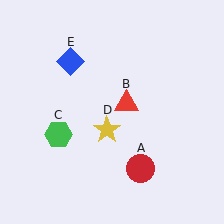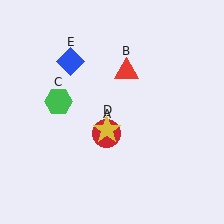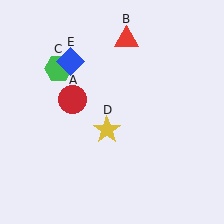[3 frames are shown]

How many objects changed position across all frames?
3 objects changed position: red circle (object A), red triangle (object B), green hexagon (object C).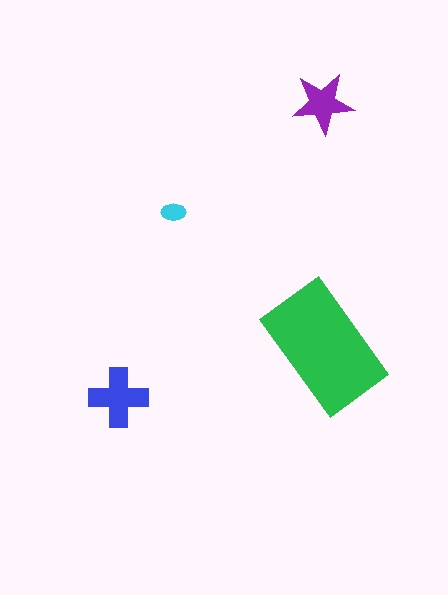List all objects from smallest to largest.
The cyan ellipse, the purple star, the blue cross, the green rectangle.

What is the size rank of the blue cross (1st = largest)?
2nd.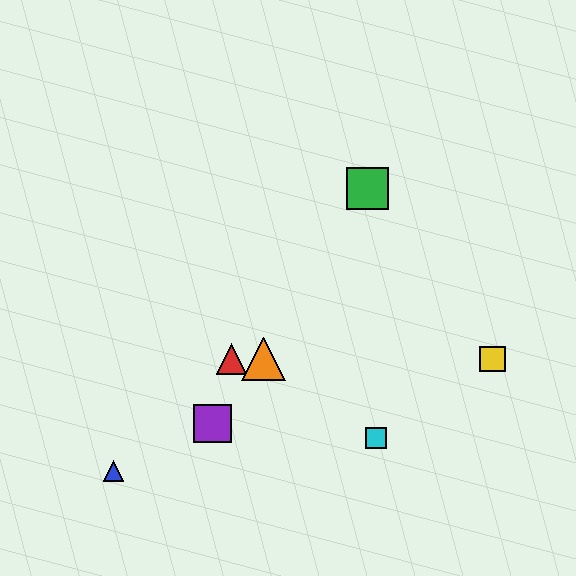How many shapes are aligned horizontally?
3 shapes (the red triangle, the yellow square, the orange triangle) are aligned horizontally.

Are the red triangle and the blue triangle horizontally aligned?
No, the red triangle is at y≈359 and the blue triangle is at y≈471.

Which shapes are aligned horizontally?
The red triangle, the yellow square, the orange triangle are aligned horizontally.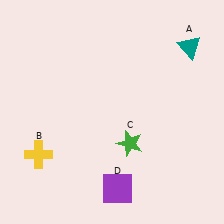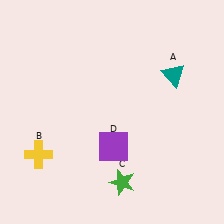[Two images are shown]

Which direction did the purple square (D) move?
The purple square (D) moved up.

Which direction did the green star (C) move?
The green star (C) moved down.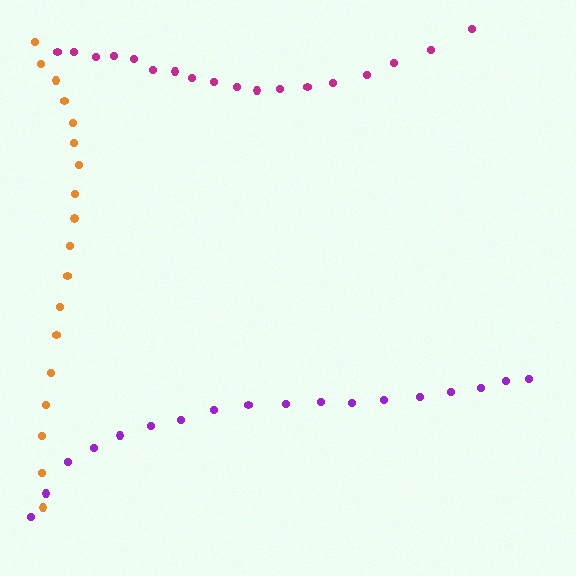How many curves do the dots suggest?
There are 3 distinct paths.